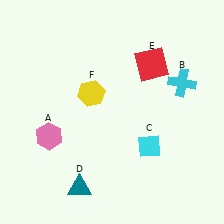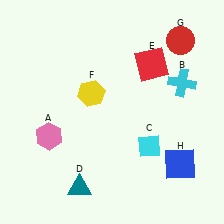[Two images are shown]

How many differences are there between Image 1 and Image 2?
There are 2 differences between the two images.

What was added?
A red circle (G), a blue square (H) were added in Image 2.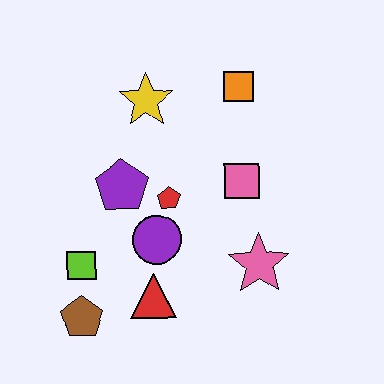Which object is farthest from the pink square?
The brown pentagon is farthest from the pink square.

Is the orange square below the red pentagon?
No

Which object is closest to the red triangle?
The purple circle is closest to the red triangle.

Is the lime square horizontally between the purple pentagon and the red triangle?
No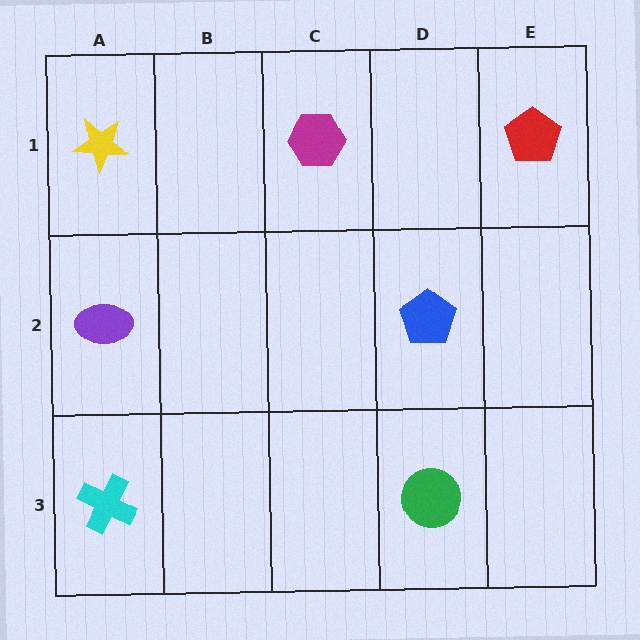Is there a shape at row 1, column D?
No, that cell is empty.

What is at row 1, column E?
A red pentagon.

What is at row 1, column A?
A yellow star.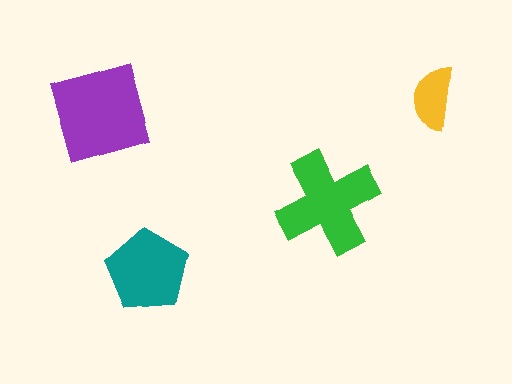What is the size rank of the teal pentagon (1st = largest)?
3rd.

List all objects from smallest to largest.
The yellow semicircle, the teal pentagon, the green cross, the purple diamond.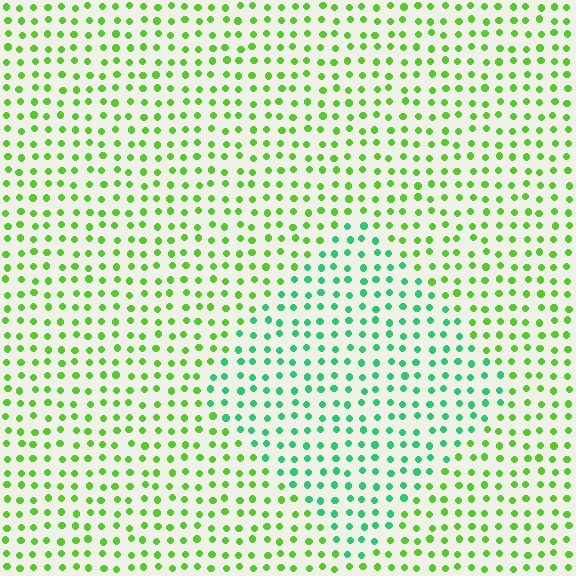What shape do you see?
I see a diamond.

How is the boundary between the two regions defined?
The boundary is defined purely by a slight shift in hue (about 42 degrees). Spacing, size, and orientation are identical on both sides.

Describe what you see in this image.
The image is filled with small lime elements in a uniform arrangement. A diamond-shaped region is visible where the elements are tinted to a slightly different hue, forming a subtle color boundary.